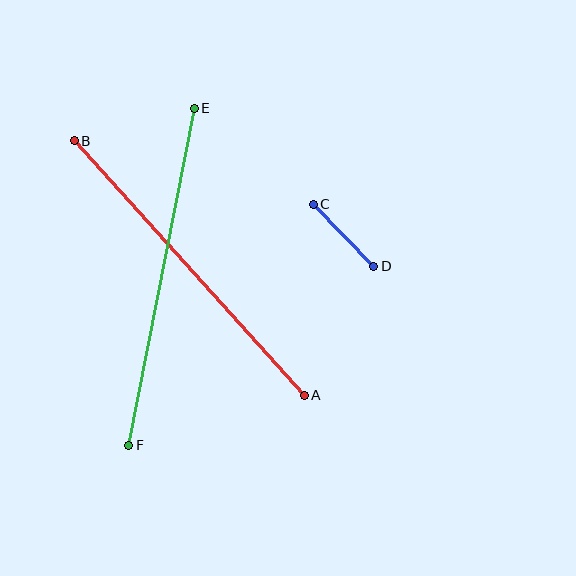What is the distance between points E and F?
The distance is approximately 343 pixels.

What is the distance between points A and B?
The distance is approximately 343 pixels.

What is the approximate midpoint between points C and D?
The midpoint is at approximately (343, 235) pixels.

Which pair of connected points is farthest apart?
Points E and F are farthest apart.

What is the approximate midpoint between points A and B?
The midpoint is at approximately (189, 268) pixels.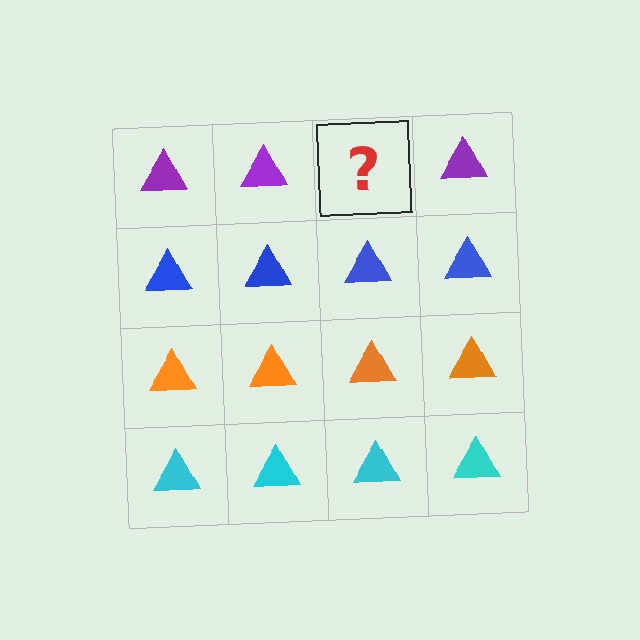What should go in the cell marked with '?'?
The missing cell should contain a purple triangle.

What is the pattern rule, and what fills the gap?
The rule is that each row has a consistent color. The gap should be filled with a purple triangle.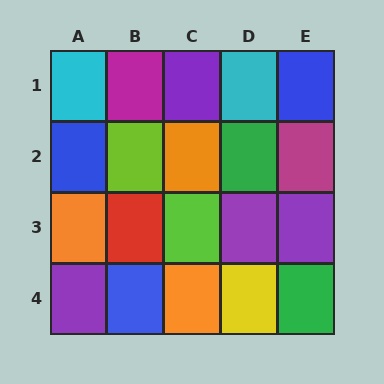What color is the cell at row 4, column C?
Orange.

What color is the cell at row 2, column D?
Green.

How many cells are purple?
4 cells are purple.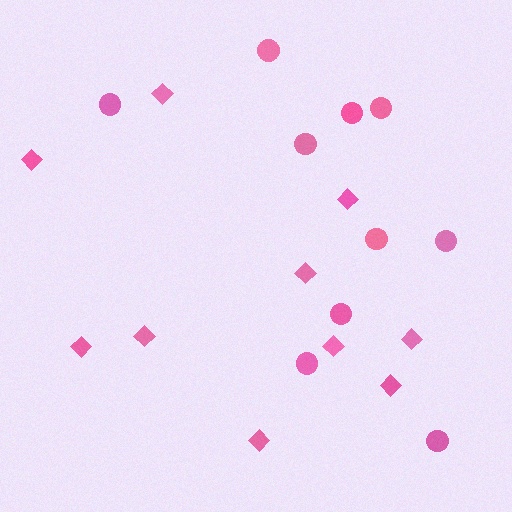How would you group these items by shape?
There are 2 groups: one group of diamonds (10) and one group of circles (10).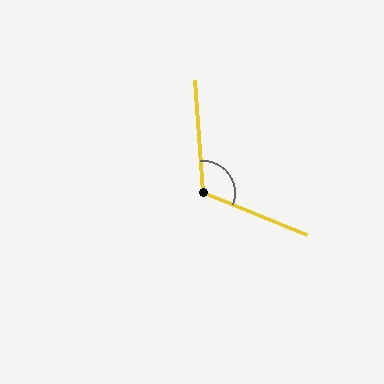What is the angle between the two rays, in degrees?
Approximately 116 degrees.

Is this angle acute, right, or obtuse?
It is obtuse.